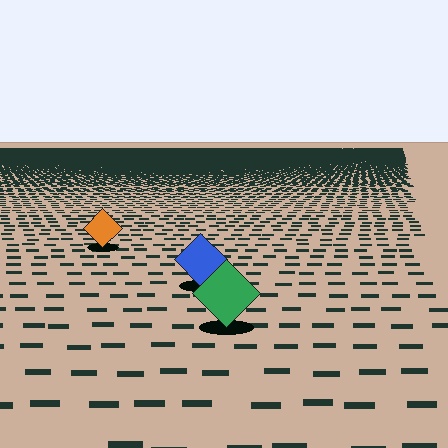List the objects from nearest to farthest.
From nearest to farthest: the green diamond, the blue diamond, the orange diamond.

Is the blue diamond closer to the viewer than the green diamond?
No. The green diamond is closer — you can tell from the texture gradient: the ground texture is coarser near it.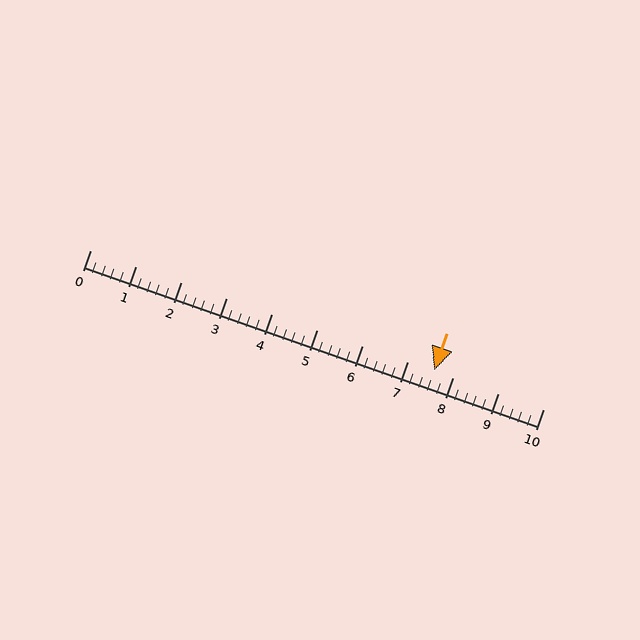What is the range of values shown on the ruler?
The ruler shows values from 0 to 10.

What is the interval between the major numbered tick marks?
The major tick marks are spaced 1 units apart.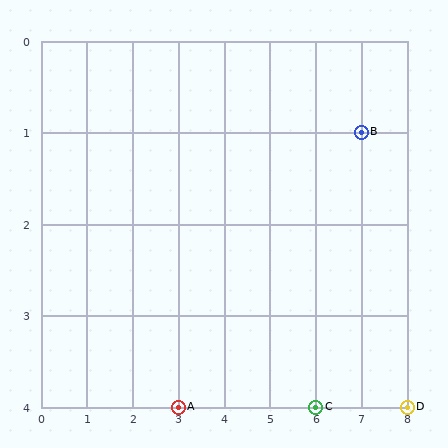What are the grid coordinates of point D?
Point D is at grid coordinates (8, 4).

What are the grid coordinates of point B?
Point B is at grid coordinates (7, 1).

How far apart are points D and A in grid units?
Points D and A are 5 columns apart.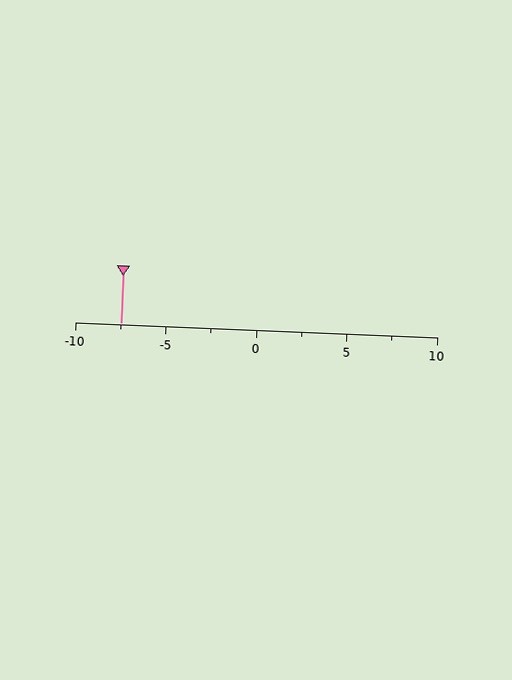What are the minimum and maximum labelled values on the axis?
The axis runs from -10 to 10.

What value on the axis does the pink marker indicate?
The marker indicates approximately -7.5.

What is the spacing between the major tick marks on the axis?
The major ticks are spaced 5 apart.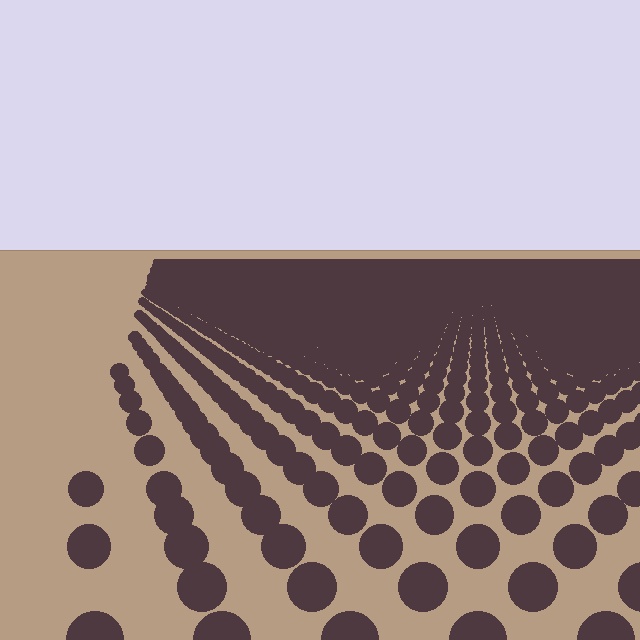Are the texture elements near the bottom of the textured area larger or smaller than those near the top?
Larger. Near the bottom, elements are closer to the viewer and appear at a bigger on-screen size.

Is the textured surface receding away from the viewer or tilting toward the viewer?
The surface is receding away from the viewer. Texture elements get smaller and denser toward the top.